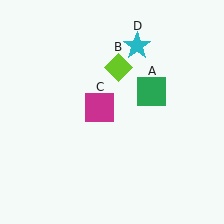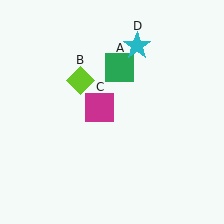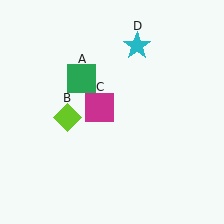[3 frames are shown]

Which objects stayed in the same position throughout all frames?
Magenta square (object C) and cyan star (object D) remained stationary.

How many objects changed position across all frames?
2 objects changed position: green square (object A), lime diamond (object B).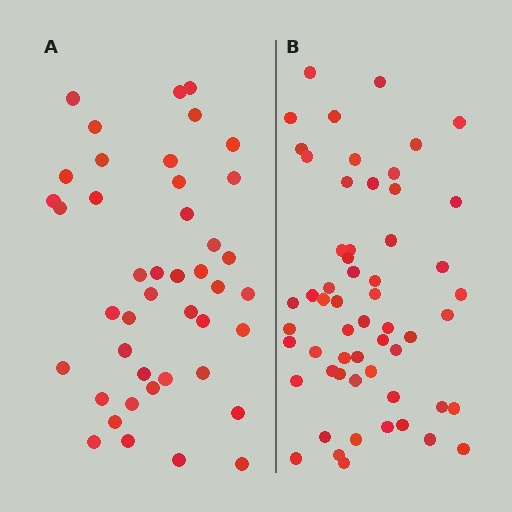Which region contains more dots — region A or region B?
Region B (the right region) has more dots.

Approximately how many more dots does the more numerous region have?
Region B has approximately 15 more dots than region A.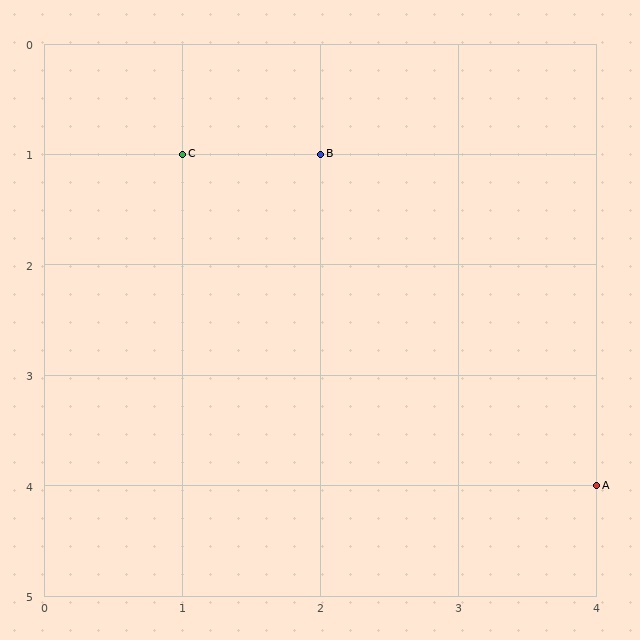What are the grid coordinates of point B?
Point B is at grid coordinates (2, 1).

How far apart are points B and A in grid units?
Points B and A are 2 columns and 3 rows apart (about 3.6 grid units diagonally).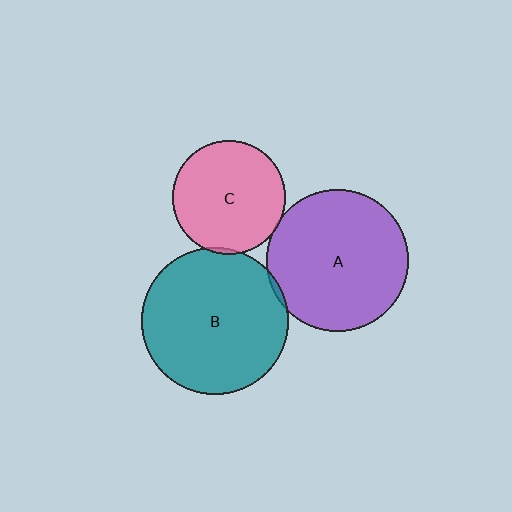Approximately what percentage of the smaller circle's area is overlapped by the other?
Approximately 5%.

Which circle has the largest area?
Circle B (teal).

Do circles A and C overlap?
Yes.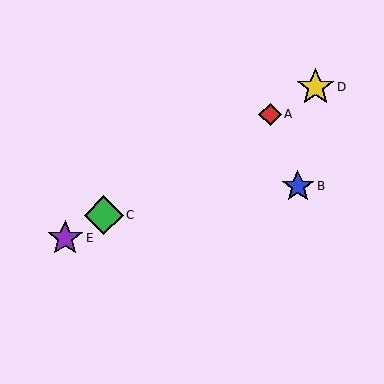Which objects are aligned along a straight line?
Objects A, C, D, E are aligned along a straight line.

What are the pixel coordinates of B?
Object B is at (298, 187).